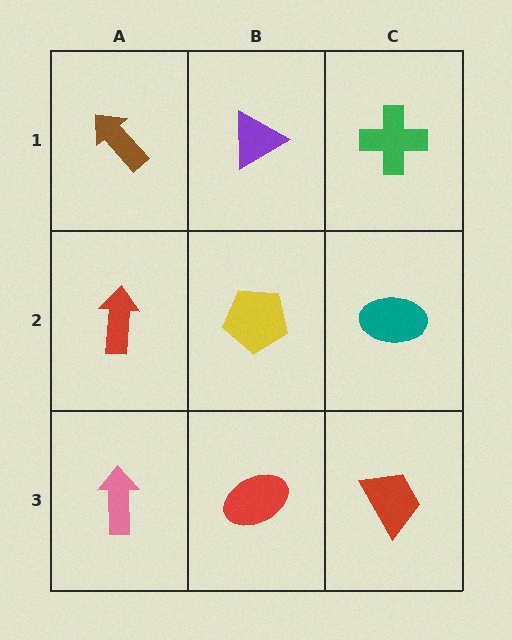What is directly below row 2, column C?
A red trapezoid.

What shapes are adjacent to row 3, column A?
A red arrow (row 2, column A), a red ellipse (row 3, column B).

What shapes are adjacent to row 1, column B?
A yellow pentagon (row 2, column B), a brown arrow (row 1, column A), a green cross (row 1, column C).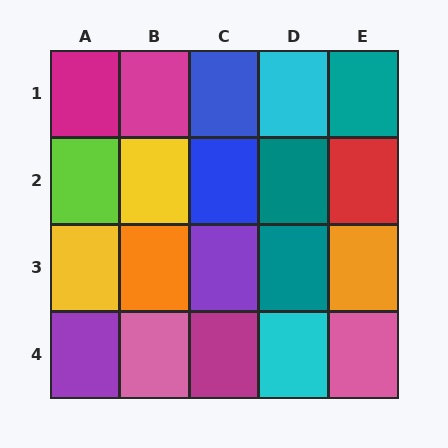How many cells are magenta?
3 cells are magenta.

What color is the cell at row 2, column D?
Teal.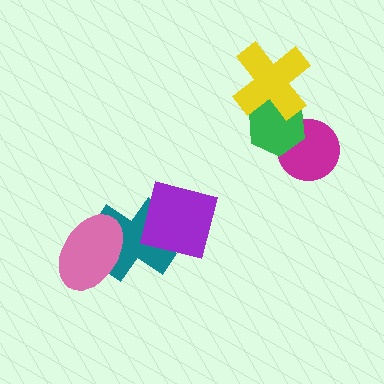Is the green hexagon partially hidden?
Yes, it is partially covered by another shape.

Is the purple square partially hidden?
No, no other shape covers it.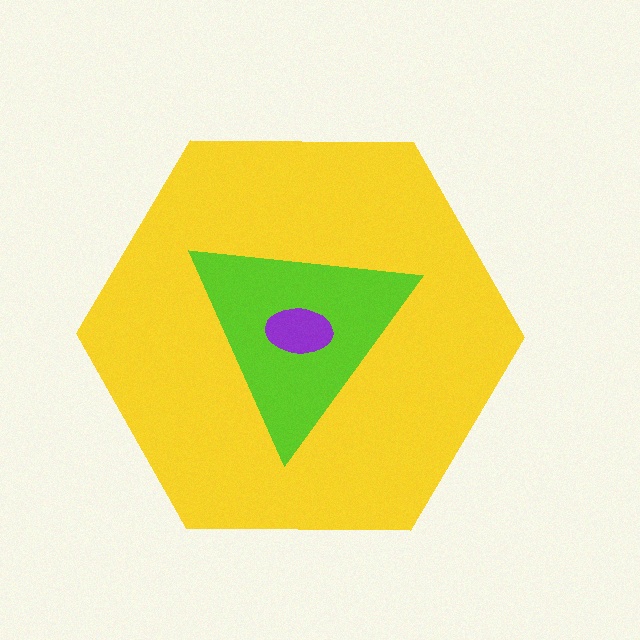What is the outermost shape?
The yellow hexagon.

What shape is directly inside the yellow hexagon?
The lime triangle.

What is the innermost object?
The purple ellipse.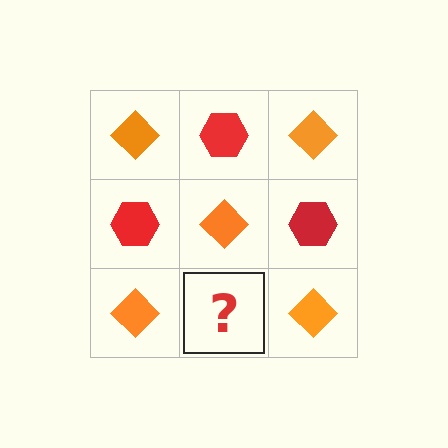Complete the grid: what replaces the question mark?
The question mark should be replaced with a red hexagon.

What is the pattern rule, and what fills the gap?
The rule is that it alternates orange diamond and red hexagon in a checkerboard pattern. The gap should be filled with a red hexagon.